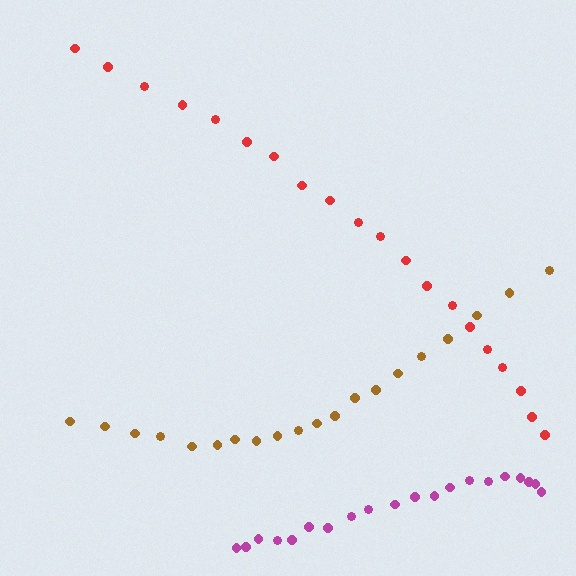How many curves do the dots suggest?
There are 3 distinct paths.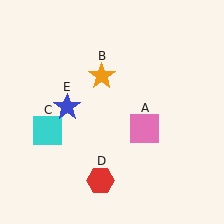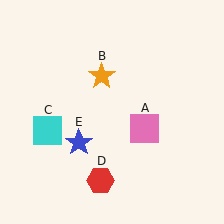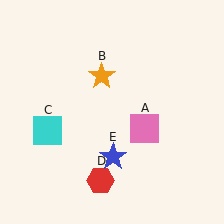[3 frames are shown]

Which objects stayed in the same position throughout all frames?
Pink square (object A) and orange star (object B) and cyan square (object C) and red hexagon (object D) remained stationary.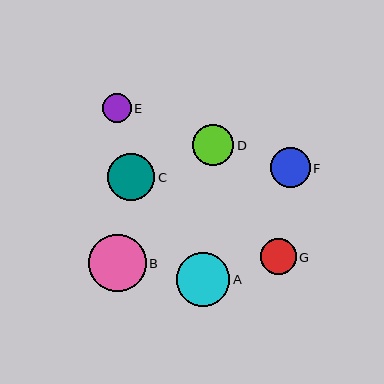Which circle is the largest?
Circle B is the largest with a size of approximately 57 pixels.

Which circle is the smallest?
Circle E is the smallest with a size of approximately 28 pixels.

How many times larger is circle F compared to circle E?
Circle F is approximately 1.4 times the size of circle E.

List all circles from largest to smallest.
From largest to smallest: B, A, C, D, F, G, E.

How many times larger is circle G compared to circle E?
Circle G is approximately 1.2 times the size of circle E.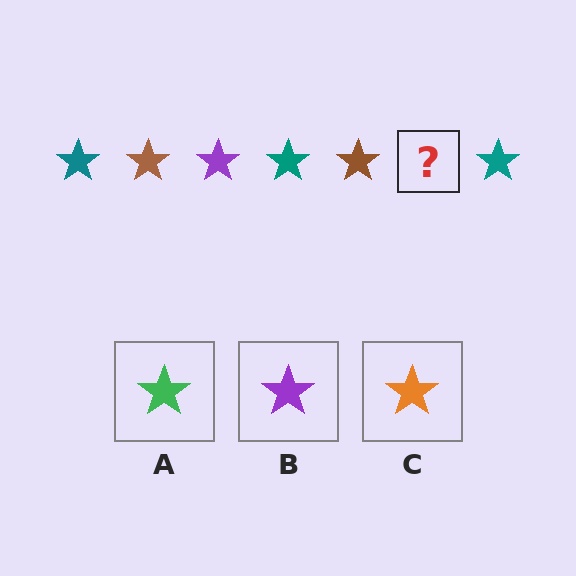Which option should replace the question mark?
Option B.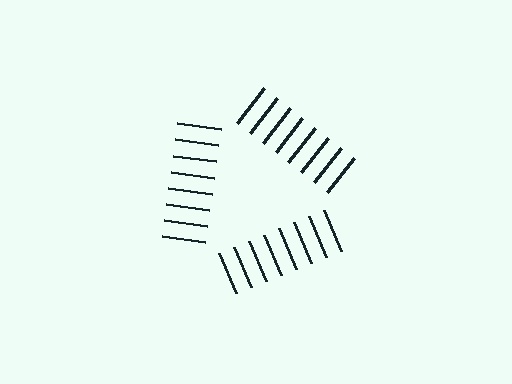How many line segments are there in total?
24 — 8 along each of the 3 edges.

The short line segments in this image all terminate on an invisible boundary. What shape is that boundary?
An illusory triangle — the line segments terminate on its edges but no continuous stroke is drawn.